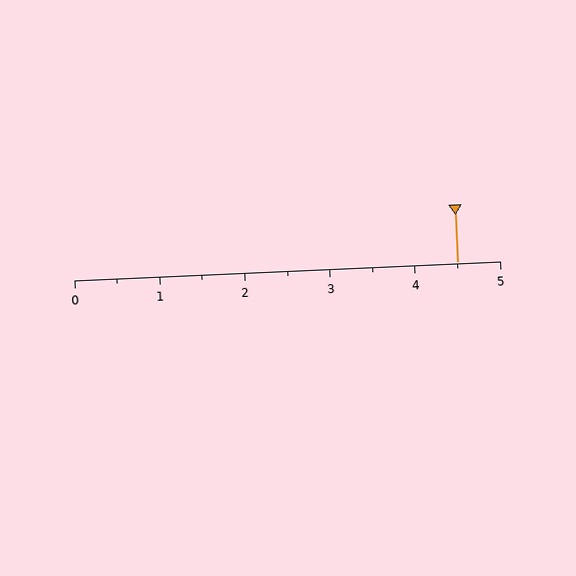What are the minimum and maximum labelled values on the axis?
The axis runs from 0 to 5.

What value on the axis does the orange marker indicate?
The marker indicates approximately 4.5.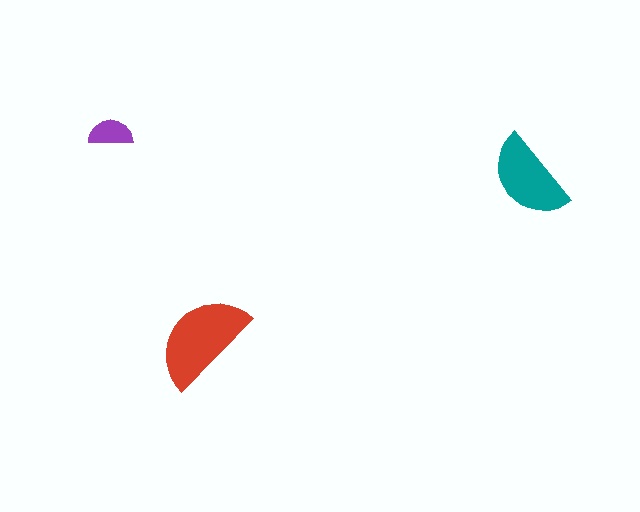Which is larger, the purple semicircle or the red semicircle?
The red one.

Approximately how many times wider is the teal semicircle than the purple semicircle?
About 2 times wider.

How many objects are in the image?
There are 3 objects in the image.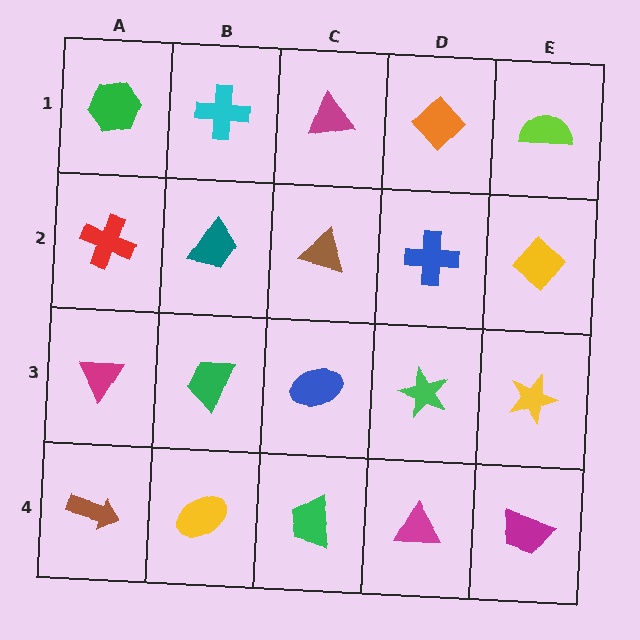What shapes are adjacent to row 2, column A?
A green hexagon (row 1, column A), a magenta triangle (row 3, column A), a teal trapezoid (row 2, column B).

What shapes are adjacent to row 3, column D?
A blue cross (row 2, column D), a magenta triangle (row 4, column D), a blue ellipse (row 3, column C), a yellow star (row 3, column E).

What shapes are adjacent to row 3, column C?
A brown triangle (row 2, column C), a green trapezoid (row 4, column C), a green trapezoid (row 3, column B), a green star (row 3, column D).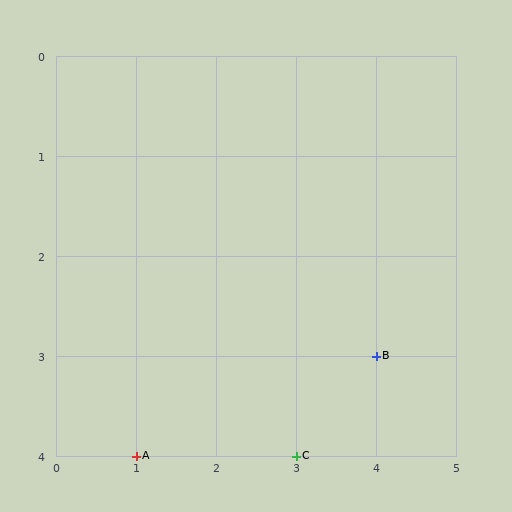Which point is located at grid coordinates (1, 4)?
Point A is at (1, 4).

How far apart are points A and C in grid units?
Points A and C are 2 columns apart.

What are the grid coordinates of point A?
Point A is at grid coordinates (1, 4).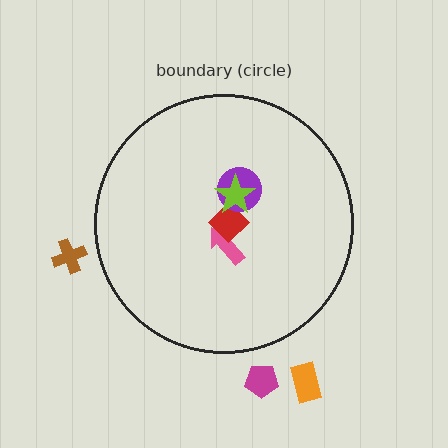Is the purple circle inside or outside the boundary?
Inside.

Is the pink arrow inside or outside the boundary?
Inside.